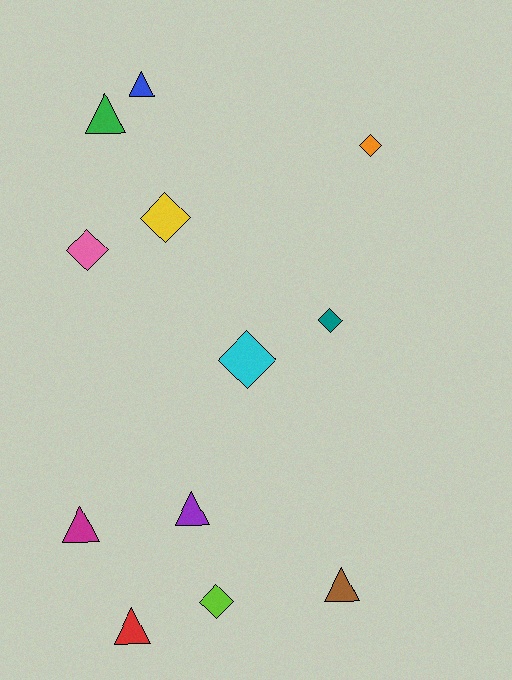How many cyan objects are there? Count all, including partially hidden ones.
There is 1 cyan object.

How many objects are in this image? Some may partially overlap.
There are 12 objects.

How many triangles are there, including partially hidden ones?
There are 6 triangles.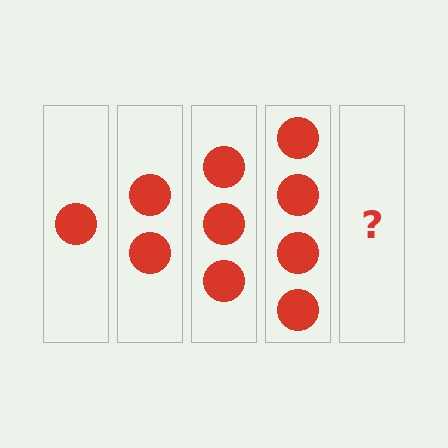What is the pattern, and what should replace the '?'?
The pattern is that each step adds one more circle. The '?' should be 5 circles.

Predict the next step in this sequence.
The next step is 5 circles.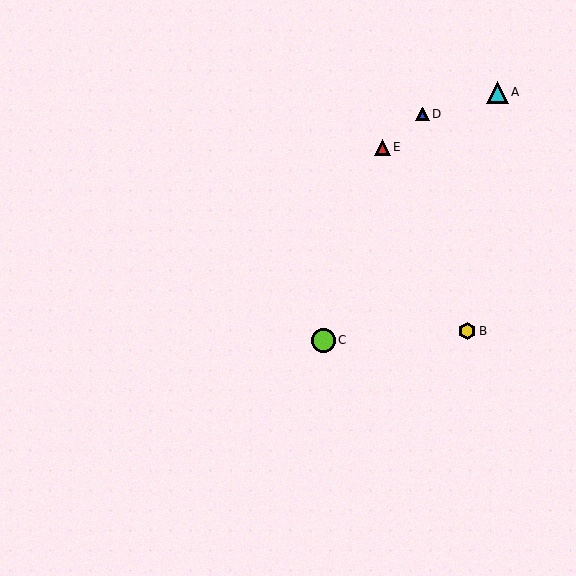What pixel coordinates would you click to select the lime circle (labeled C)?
Click at (323, 340) to select the lime circle C.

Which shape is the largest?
The lime circle (labeled C) is the largest.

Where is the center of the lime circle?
The center of the lime circle is at (323, 340).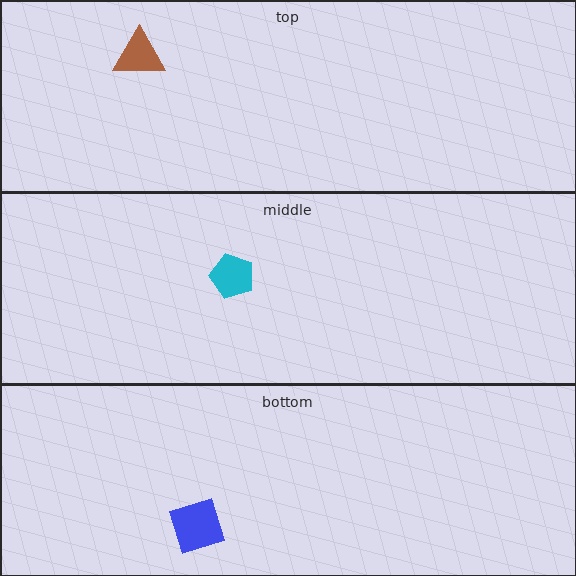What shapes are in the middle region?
The cyan pentagon.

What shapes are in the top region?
The brown triangle.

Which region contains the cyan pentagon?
The middle region.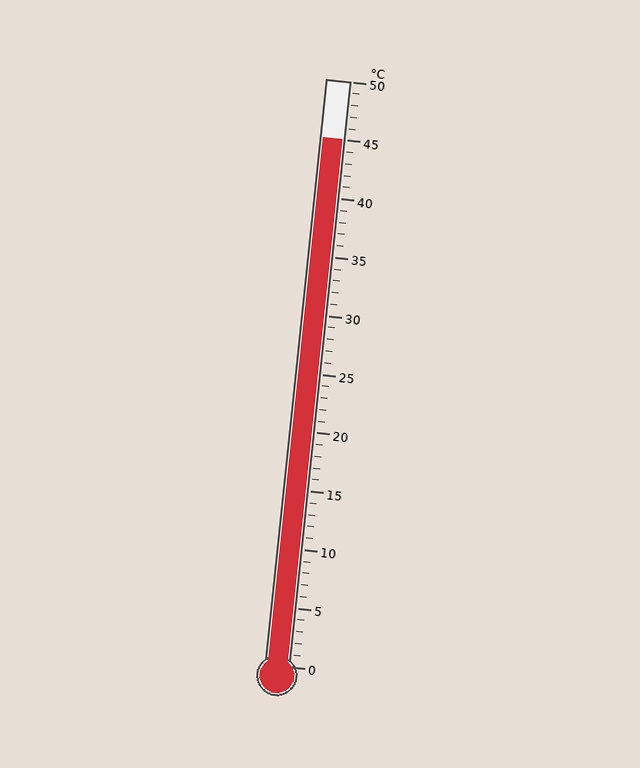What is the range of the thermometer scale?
The thermometer scale ranges from 0°C to 50°C.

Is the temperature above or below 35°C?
The temperature is above 35°C.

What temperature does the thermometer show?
The thermometer shows approximately 45°C.